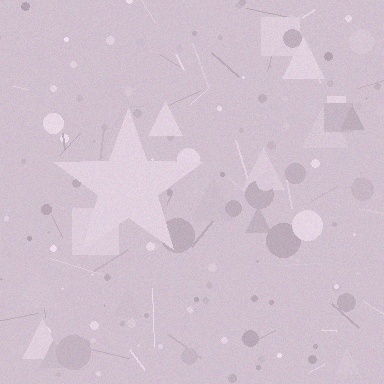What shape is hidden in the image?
A star is hidden in the image.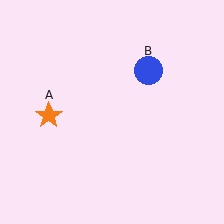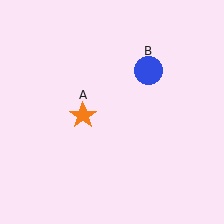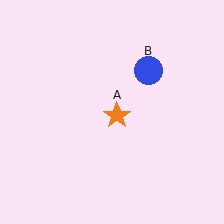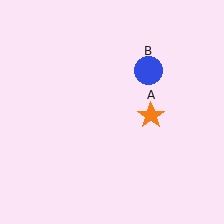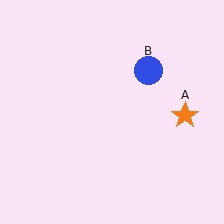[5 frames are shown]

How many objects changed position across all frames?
1 object changed position: orange star (object A).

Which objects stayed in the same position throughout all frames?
Blue circle (object B) remained stationary.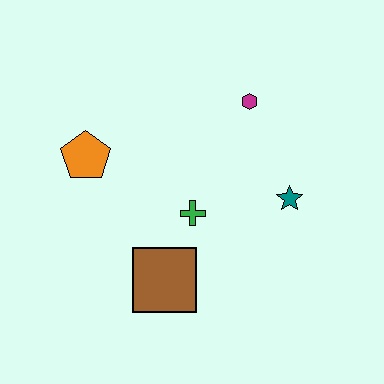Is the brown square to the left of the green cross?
Yes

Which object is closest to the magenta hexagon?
The teal star is closest to the magenta hexagon.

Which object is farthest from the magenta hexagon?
The brown square is farthest from the magenta hexagon.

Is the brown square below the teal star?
Yes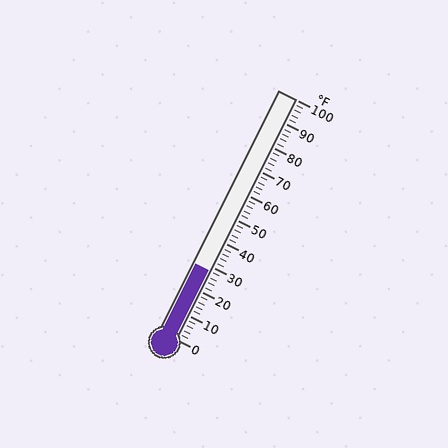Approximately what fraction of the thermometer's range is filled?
The thermometer is filled to approximately 30% of its range.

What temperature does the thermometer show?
The thermometer shows approximately 28°F.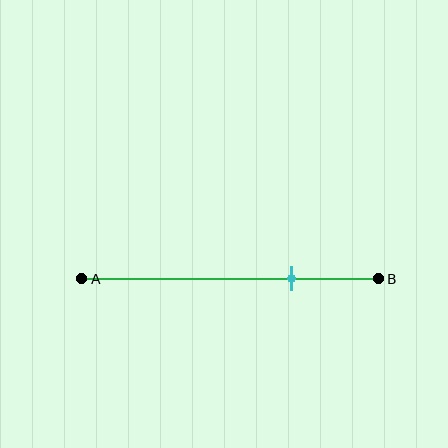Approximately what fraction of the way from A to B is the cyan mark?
The cyan mark is approximately 70% of the way from A to B.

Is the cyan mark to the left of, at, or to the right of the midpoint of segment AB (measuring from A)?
The cyan mark is to the right of the midpoint of segment AB.